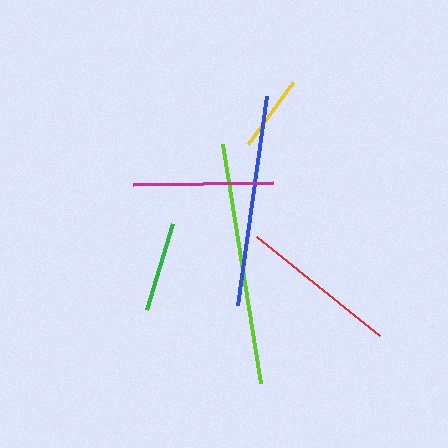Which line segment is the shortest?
The yellow line is the shortest at approximately 76 pixels.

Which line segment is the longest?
The lime line is the longest at approximately 242 pixels.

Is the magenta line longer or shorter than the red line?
The red line is longer than the magenta line.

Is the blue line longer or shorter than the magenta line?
The blue line is longer than the magenta line.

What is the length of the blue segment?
The blue segment is approximately 211 pixels long.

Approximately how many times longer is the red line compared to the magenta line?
The red line is approximately 1.1 times the length of the magenta line.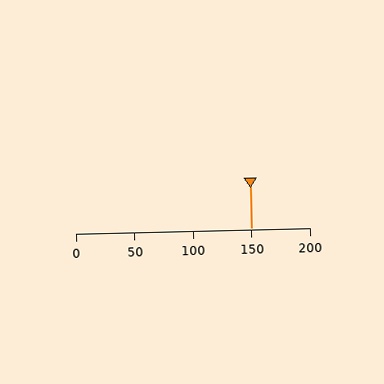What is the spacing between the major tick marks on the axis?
The major ticks are spaced 50 apart.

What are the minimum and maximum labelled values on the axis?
The axis runs from 0 to 200.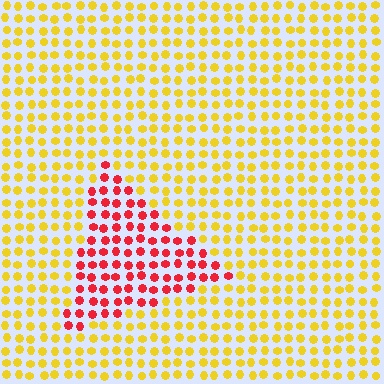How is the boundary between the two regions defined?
The boundary is defined purely by a slight shift in hue (about 58 degrees). Spacing, size, and orientation are identical on both sides.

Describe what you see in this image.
The image is filled with small yellow elements in a uniform arrangement. A triangle-shaped region is visible where the elements are tinted to a slightly different hue, forming a subtle color boundary.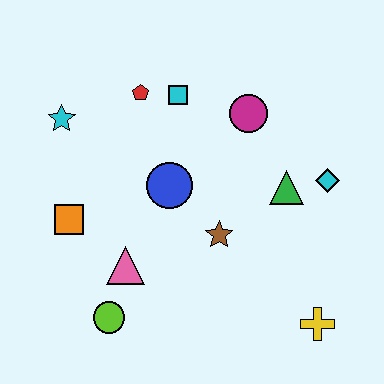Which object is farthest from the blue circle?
The yellow cross is farthest from the blue circle.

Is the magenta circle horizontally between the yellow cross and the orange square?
Yes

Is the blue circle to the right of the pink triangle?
Yes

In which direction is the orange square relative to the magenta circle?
The orange square is to the left of the magenta circle.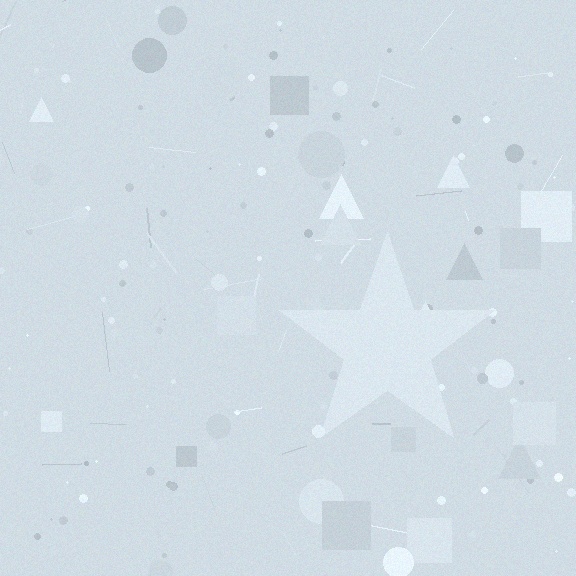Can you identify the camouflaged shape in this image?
The camouflaged shape is a star.